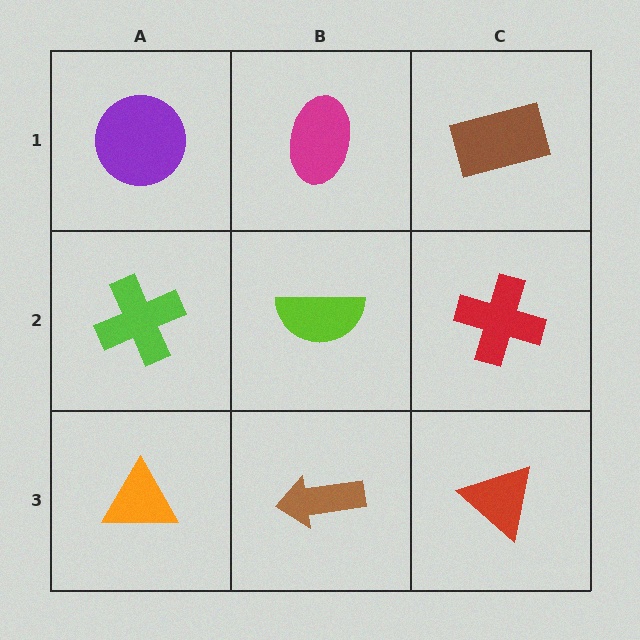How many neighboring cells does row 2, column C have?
3.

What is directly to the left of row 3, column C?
A brown arrow.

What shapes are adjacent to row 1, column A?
A lime cross (row 2, column A), a magenta ellipse (row 1, column B).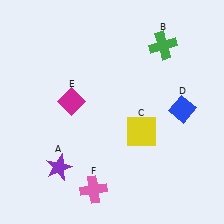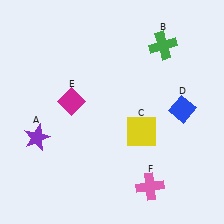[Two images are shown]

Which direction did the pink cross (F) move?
The pink cross (F) moved right.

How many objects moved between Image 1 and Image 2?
2 objects moved between the two images.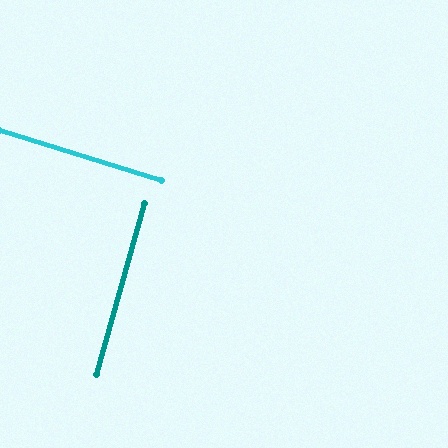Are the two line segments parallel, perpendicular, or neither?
Perpendicular — they meet at approximately 88°.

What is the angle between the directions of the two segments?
Approximately 88 degrees.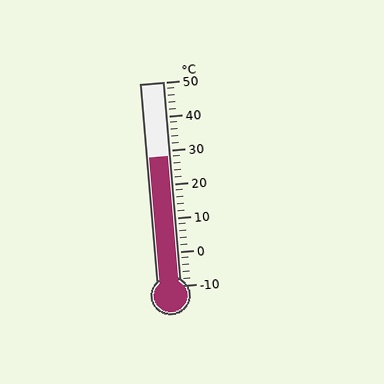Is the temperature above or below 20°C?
The temperature is above 20°C.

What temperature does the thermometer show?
The thermometer shows approximately 28°C.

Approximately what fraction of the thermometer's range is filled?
The thermometer is filled to approximately 65% of its range.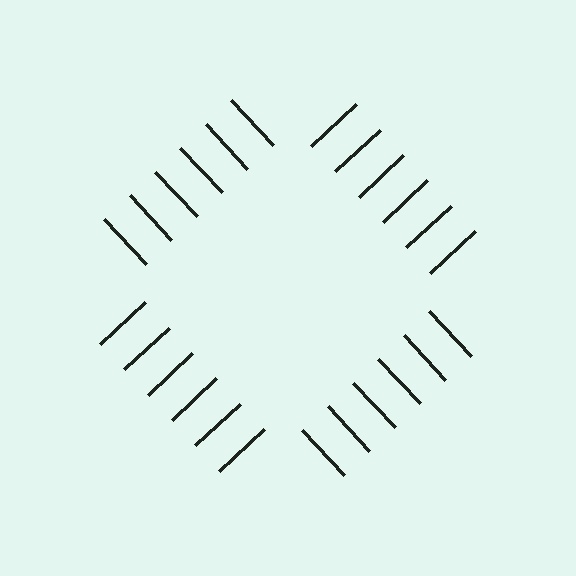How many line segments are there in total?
24 — 6 along each of the 4 edges.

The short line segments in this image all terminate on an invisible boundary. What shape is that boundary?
An illusory square — the line segments terminate on its edges but no continuous stroke is drawn.